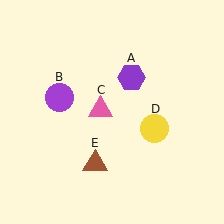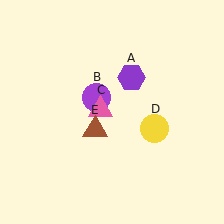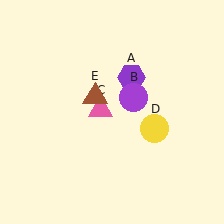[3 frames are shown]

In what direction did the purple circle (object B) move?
The purple circle (object B) moved right.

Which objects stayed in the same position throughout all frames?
Purple hexagon (object A) and pink triangle (object C) and yellow circle (object D) remained stationary.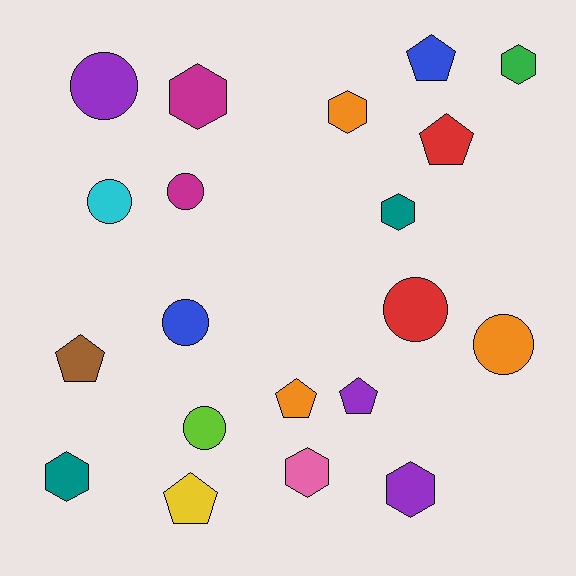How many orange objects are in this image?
There are 3 orange objects.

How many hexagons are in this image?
There are 7 hexagons.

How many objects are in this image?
There are 20 objects.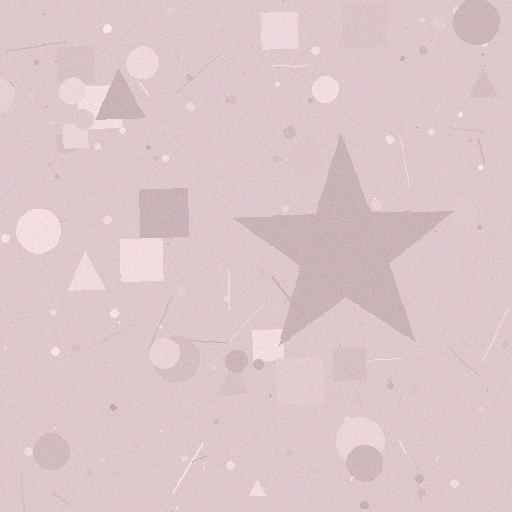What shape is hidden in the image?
A star is hidden in the image.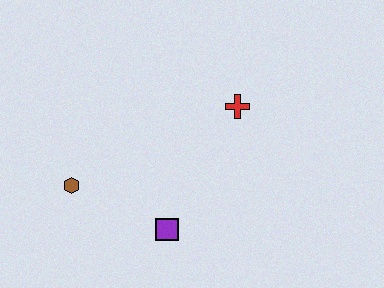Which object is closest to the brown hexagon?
The purple square is closest to the brown hexagon.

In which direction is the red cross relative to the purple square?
The red cross is above the purple square.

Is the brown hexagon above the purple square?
Yes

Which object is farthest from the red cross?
The brown hexagon is farthest from the red cross.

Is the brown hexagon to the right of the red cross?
No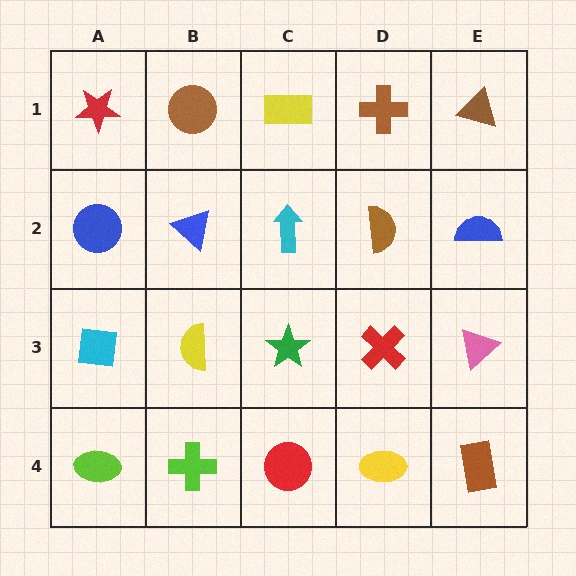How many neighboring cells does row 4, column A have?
2.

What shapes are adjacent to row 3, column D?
A brown semicircle (row 2, column D), a yellow ellipse (row 4, column D), a green star (row 3, column C), a pink triangle (row 3, column E).